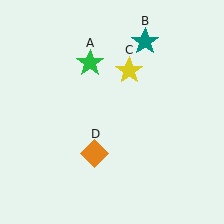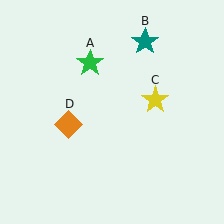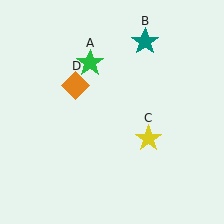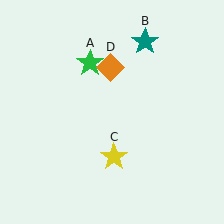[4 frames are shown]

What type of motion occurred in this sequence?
The yellow star (object C), orange diamond (object D) rotated clockwise around the center of the scene.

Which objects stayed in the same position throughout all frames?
Green star (object A) and teal star (object B) remained stationary.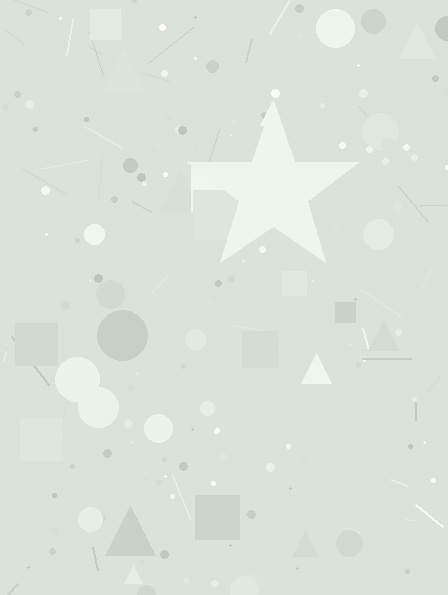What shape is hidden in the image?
A star is hidden in the image.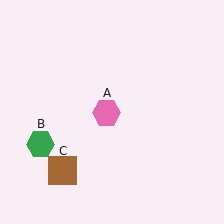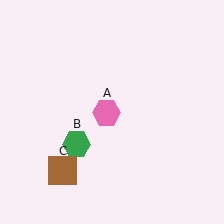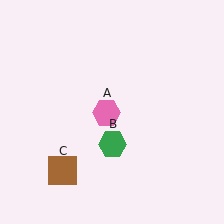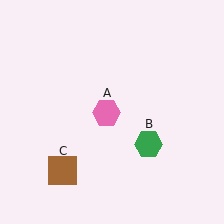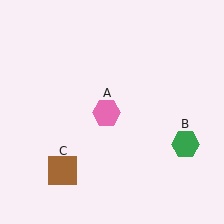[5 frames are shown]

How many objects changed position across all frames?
1 object changed position: green hexagon (object B).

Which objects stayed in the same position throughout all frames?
Pink hexagon (object A) and brown square (object C) remained stationary.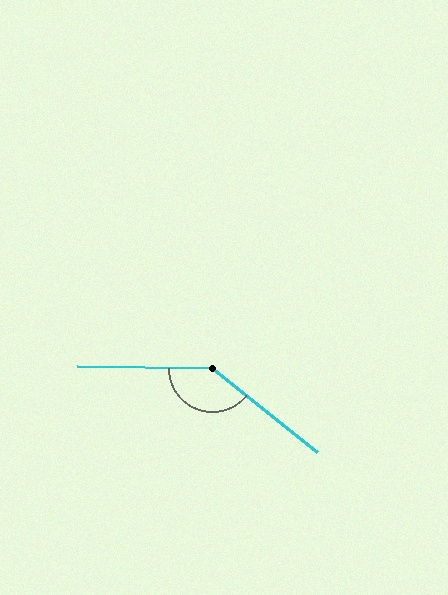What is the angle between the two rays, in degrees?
Approximately 143 degrees.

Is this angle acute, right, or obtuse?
It is obtuse.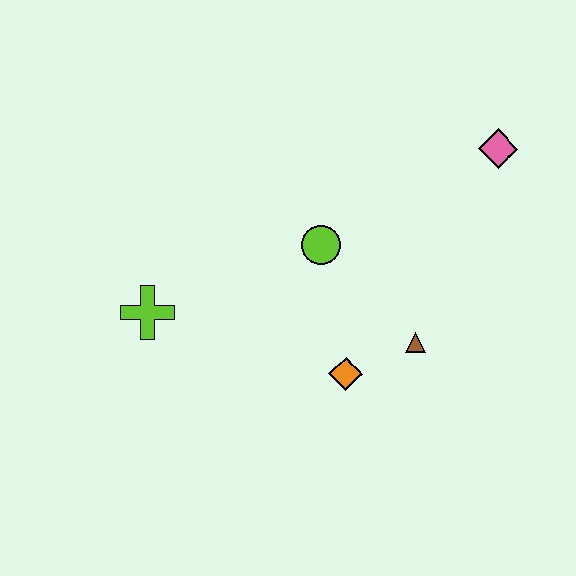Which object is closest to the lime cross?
The lime circle is closest to the lime cross.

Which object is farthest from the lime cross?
The pink diamond is farthest from the lime cross.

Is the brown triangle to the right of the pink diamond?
No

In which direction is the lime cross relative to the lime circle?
The lime cross is to the left of the lime circle.